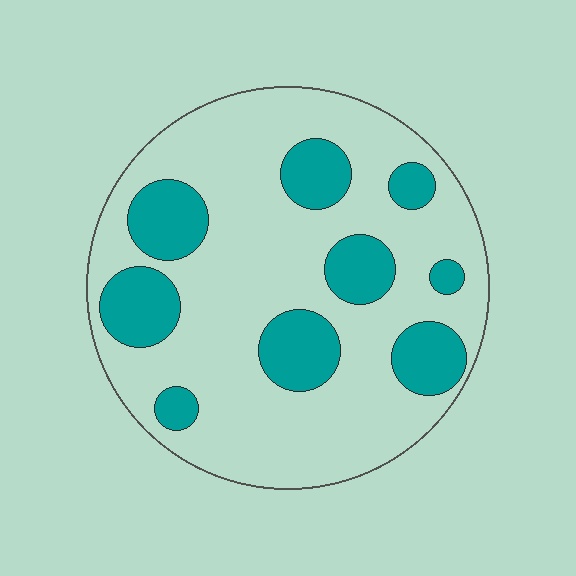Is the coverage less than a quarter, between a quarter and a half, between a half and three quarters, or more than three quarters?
Between a quarter and a half.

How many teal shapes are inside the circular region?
9.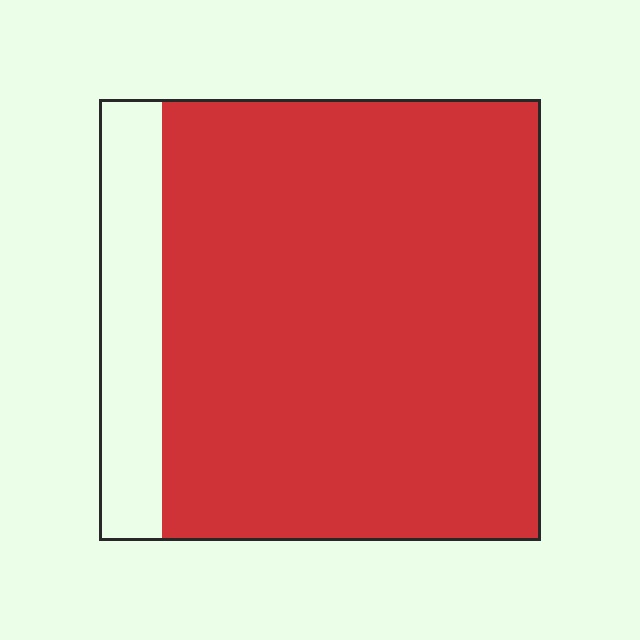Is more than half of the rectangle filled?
Yes.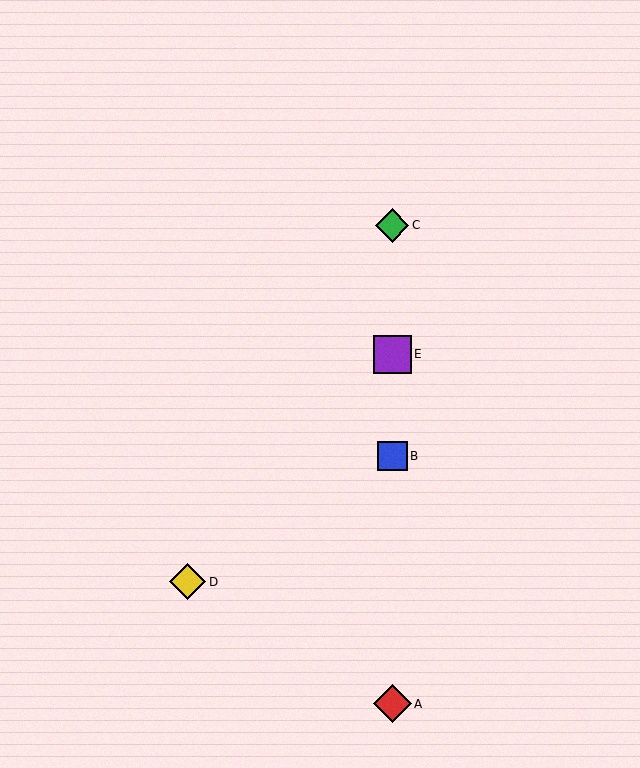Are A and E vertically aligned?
Yes, both are at x≈392.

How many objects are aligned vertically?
4 objects (A, B, C, E) are aligned vertically.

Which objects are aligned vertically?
Objects A, B, C, E are aligned vertically.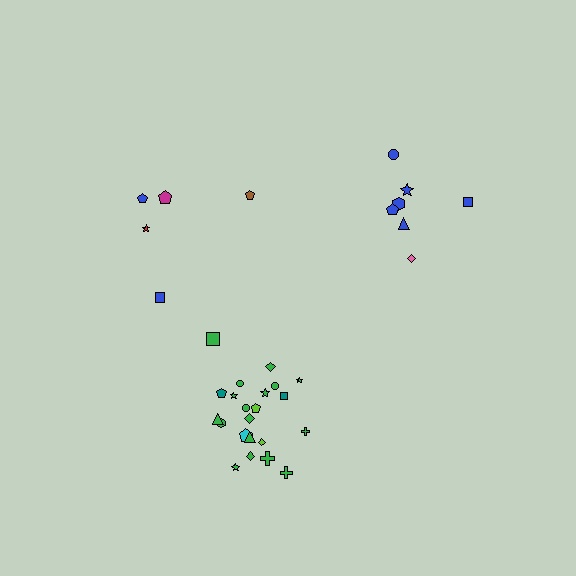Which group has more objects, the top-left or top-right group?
The top-right group.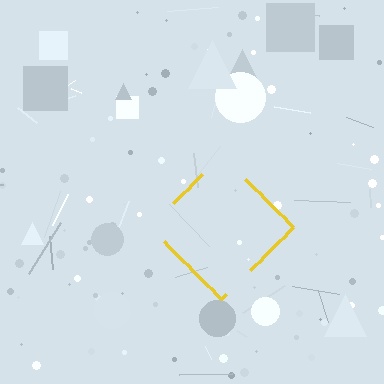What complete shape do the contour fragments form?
The contour fragments form a diamond.